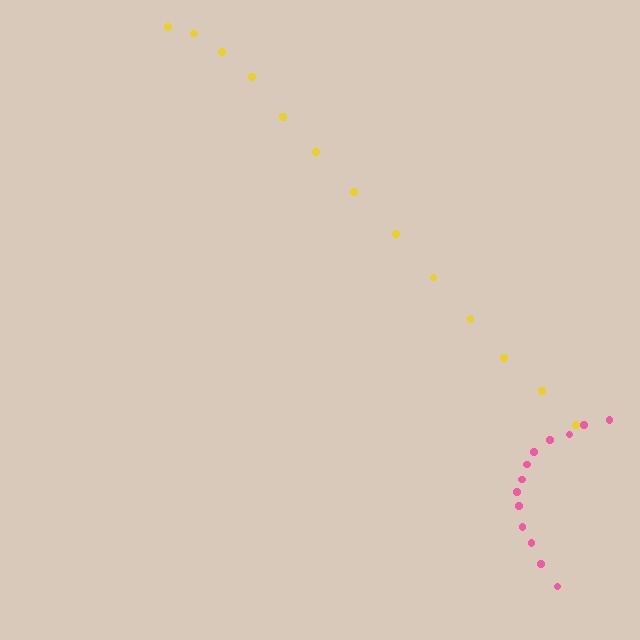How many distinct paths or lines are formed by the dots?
There are 2 distinct paths.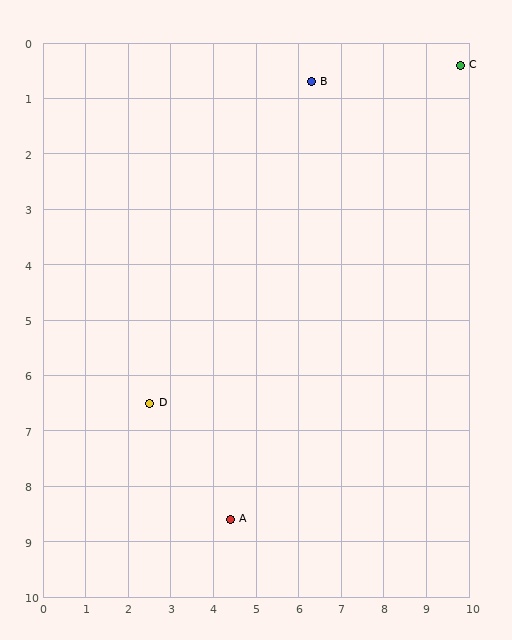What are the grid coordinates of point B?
Point B is at approximately (6.3, 0.7).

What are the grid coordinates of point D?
Point D is at approximately (2.5, 6.5).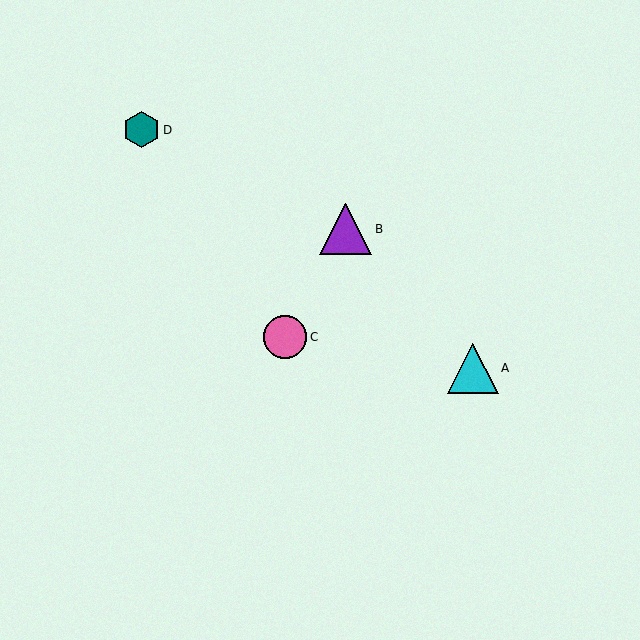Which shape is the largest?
The purple triangle (labeled B) is the largest.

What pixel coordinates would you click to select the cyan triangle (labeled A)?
Click at (473, 368) to select the cyan triangle A.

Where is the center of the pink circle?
The center of the pink circle is at (285, 337).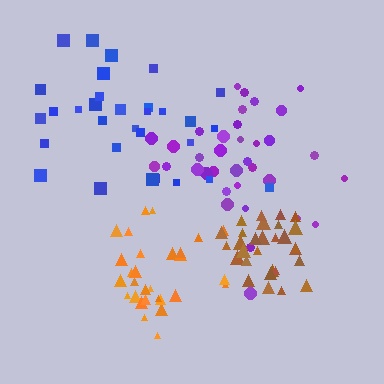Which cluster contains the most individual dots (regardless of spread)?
Purple (35).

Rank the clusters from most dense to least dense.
brown, orange, purple, blue.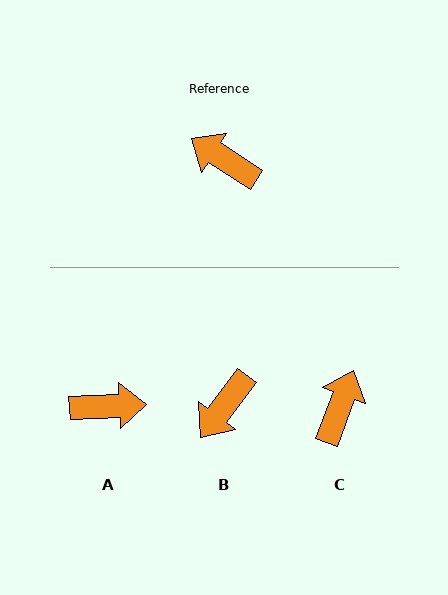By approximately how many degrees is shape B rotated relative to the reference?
Approximately 86 degrees counter-clockwise.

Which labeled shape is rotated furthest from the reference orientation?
A, about 144 degrees away.